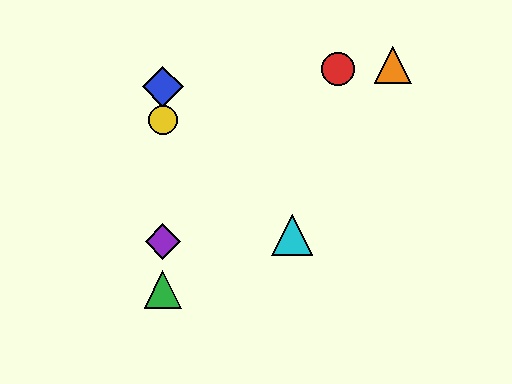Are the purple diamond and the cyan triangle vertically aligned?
No, the purple diamond is at x≈163 and the cyan triangle is at x≈292.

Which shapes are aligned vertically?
The blue diamond, the green triangle, the yellow circle, the purple diamond are aligned vertically.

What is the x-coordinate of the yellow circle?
The yellow circle is at x≈163.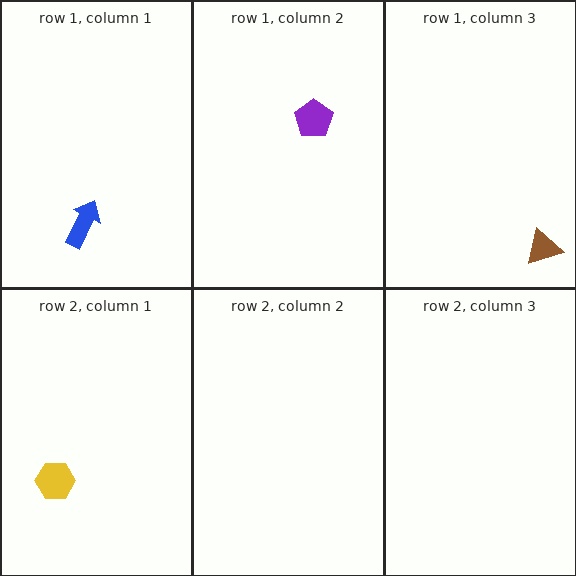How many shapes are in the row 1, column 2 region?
1.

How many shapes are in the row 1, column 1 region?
1.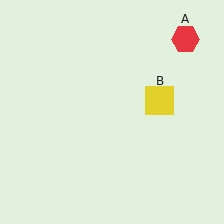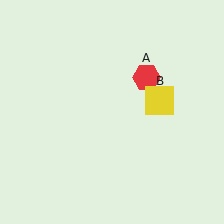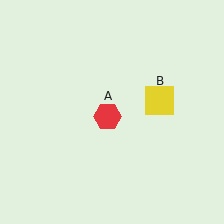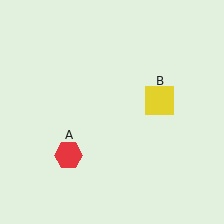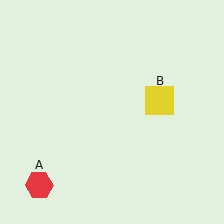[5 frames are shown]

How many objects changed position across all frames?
1 object changed position: red hexagon (object A).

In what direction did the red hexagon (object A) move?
The red hexagon (object A) moved down and to the left.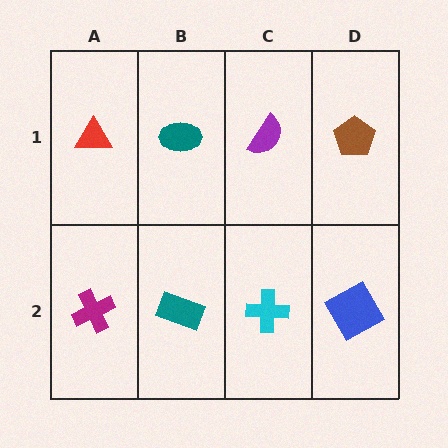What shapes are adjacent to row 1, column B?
A teal rectangle (row 2, column B), a red triangle (row 1, column A), a purple semicircle (row 1, column C).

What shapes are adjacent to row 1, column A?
A magenta cross (row 2, column A), a teal ellipse (row 1, column B).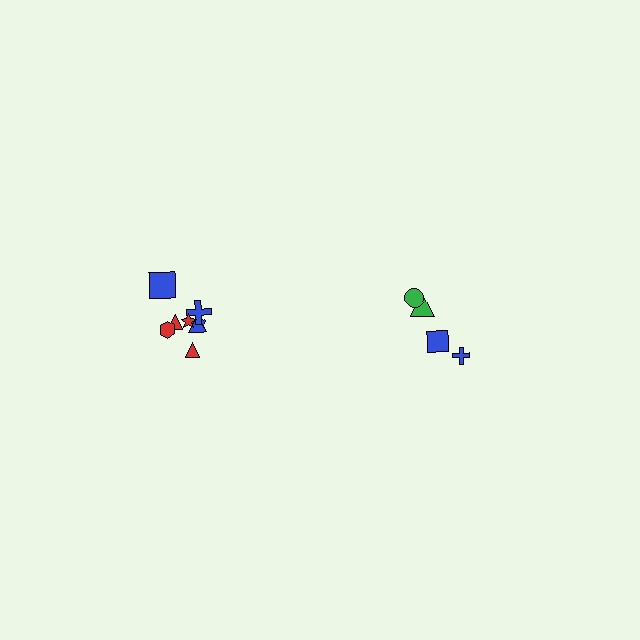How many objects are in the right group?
There are 4 objects.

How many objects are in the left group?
There are 8 objects.